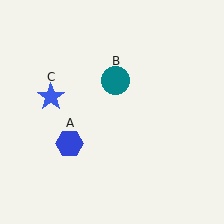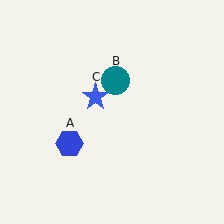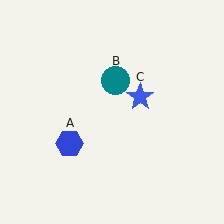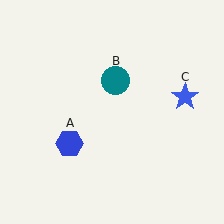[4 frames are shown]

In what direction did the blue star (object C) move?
The blue star (object C) moved right.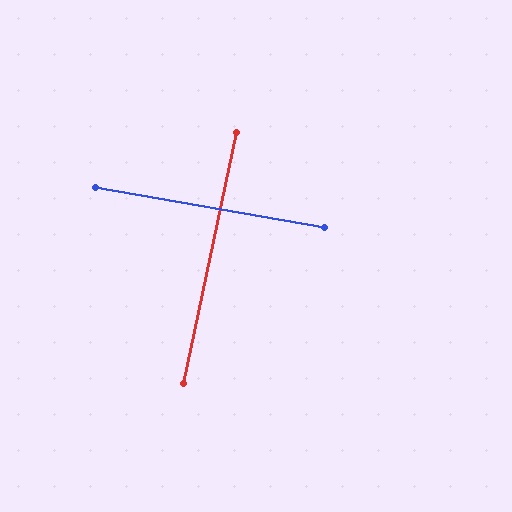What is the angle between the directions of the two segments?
Approximately 88 degrees.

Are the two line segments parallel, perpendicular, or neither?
Perpendicular — they meet at approximately 88°.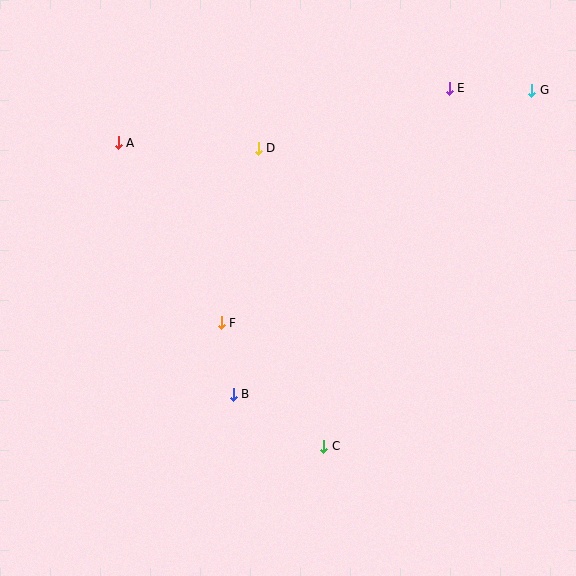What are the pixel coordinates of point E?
Point E is at (449, 88).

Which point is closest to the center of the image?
Point F at (221, 323) is closest to the center.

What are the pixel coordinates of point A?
Point A is at (118, 143).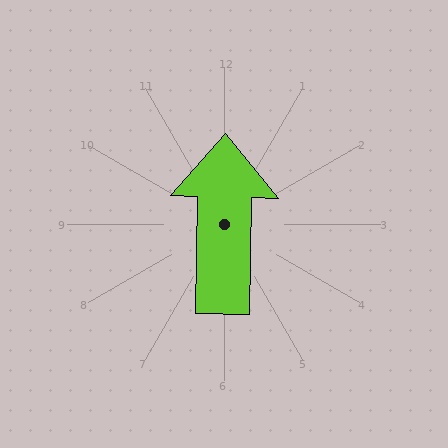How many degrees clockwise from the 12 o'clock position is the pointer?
Approximately 1 degrees.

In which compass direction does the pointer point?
North.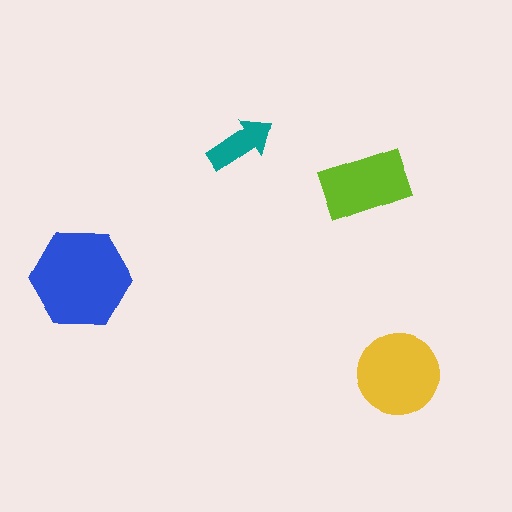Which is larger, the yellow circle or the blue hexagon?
The blue hexagon.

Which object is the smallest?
The teal arrow.